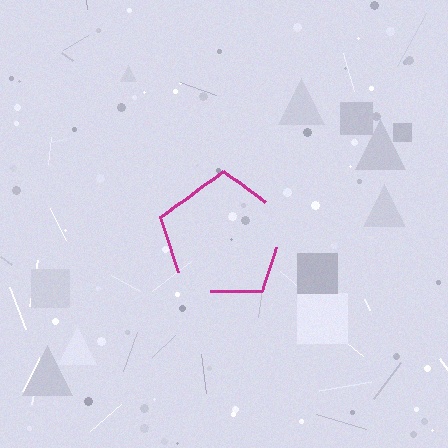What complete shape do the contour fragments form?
The contour fragments form a pentagon.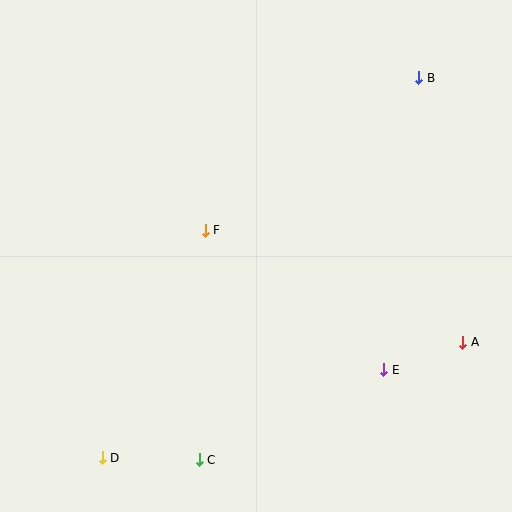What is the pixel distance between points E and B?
The distance between E and B is 294 pixels.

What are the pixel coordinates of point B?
Point B is at (419, 78).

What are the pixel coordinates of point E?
Point E is at (384, 370).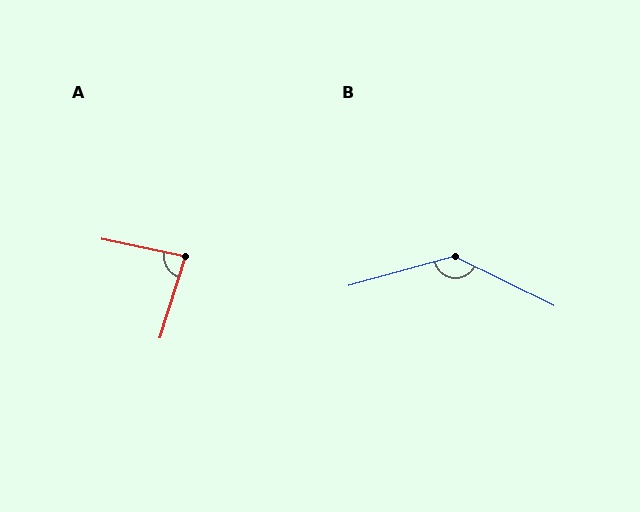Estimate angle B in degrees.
Approximately 138 degrees.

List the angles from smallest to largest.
A (84°), B (138°).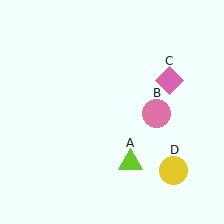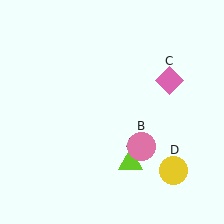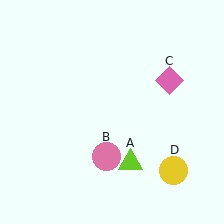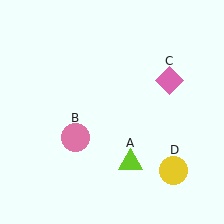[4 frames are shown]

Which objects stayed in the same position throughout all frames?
Lime triangle (object A) and pink diamond (object C) and yellow circle (object D) remained stationary.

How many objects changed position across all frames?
1 object changed position: pink circle (object B).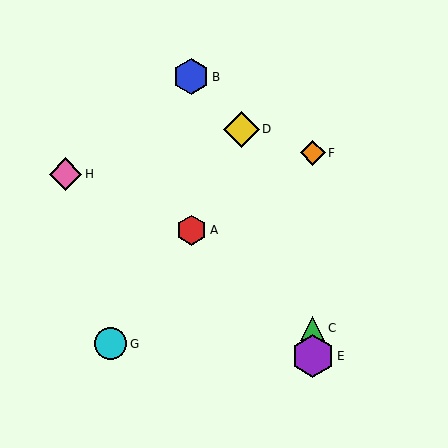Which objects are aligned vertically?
Objects C, E, F are aligned vertically.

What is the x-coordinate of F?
Object F is at x≈313.